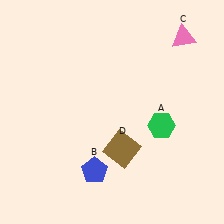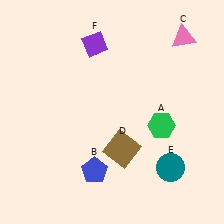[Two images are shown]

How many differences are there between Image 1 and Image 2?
There are 2 differences between the two images.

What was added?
A teal circle (E), a purple diamond (F) were added in Image 2.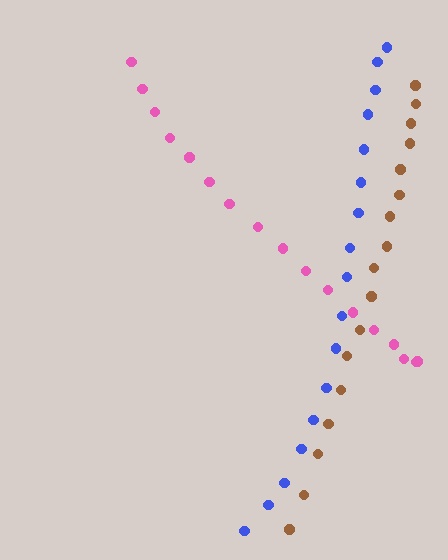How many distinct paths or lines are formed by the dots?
There are 3 distinct paths.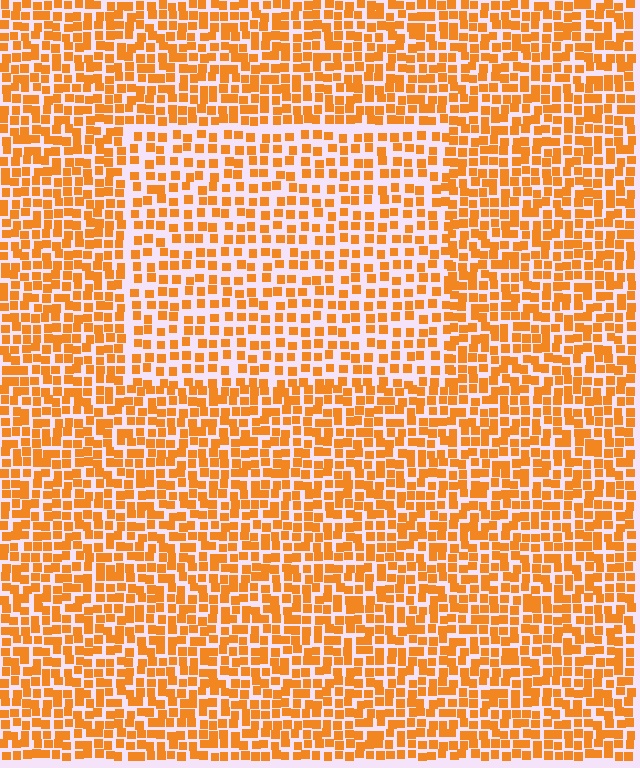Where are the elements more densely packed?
The elements are more densely packed outside the rectangle boundary.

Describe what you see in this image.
The image contains small orange elements arranged at two different densities. A rectangle-shaped region is visible where the elements are less densely packed than the surrounding area.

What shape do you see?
I see a rectangle.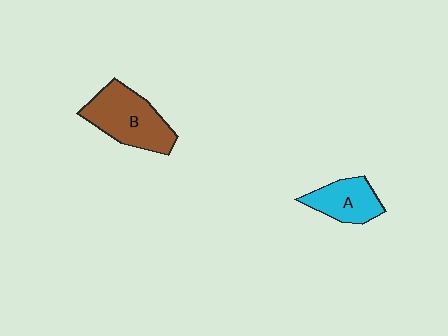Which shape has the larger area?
Shape B (brown).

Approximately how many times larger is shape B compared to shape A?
Approximately 1.6 times.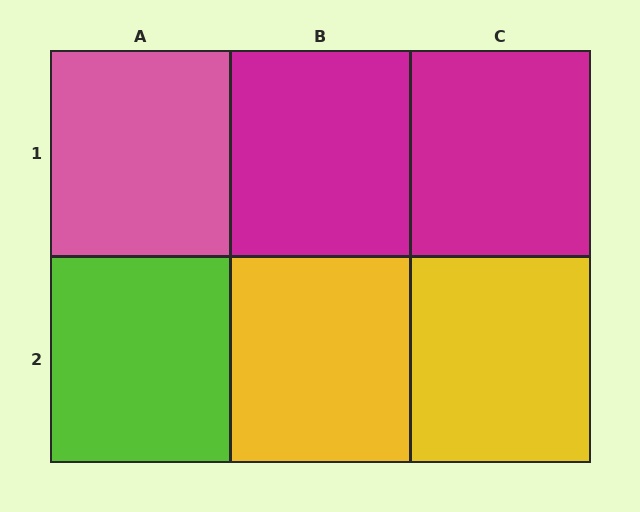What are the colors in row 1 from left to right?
Pink, magenta, magenta.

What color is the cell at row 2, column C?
Yellow.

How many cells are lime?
1 cell is lime.